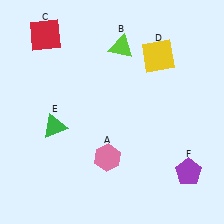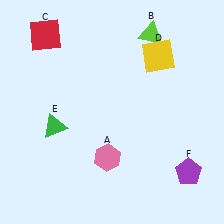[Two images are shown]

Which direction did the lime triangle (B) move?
The lime triangle (B) moved right.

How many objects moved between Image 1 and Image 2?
1 object moved between the two images.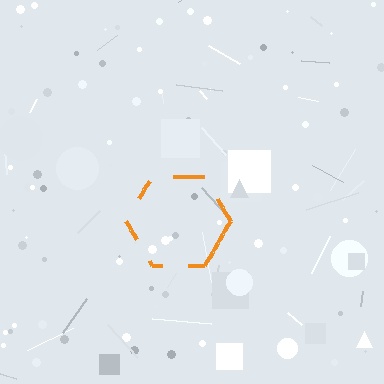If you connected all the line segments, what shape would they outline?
They would outline a hexagon.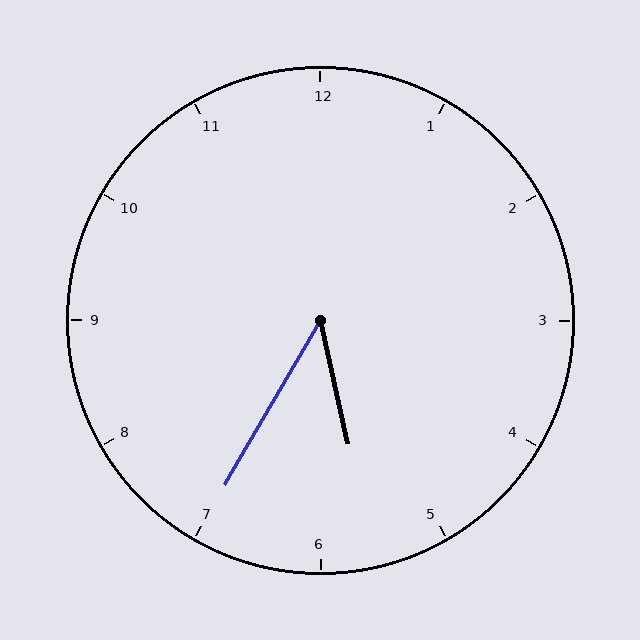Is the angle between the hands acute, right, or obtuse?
It is acute.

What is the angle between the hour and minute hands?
Approximately 42 degrees.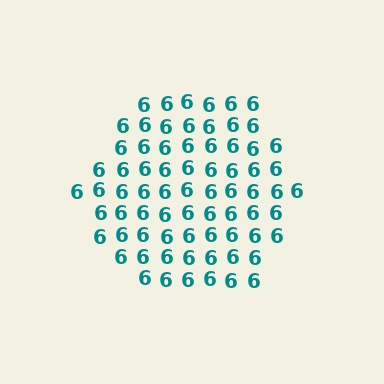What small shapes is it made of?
It is made of small digit 6's.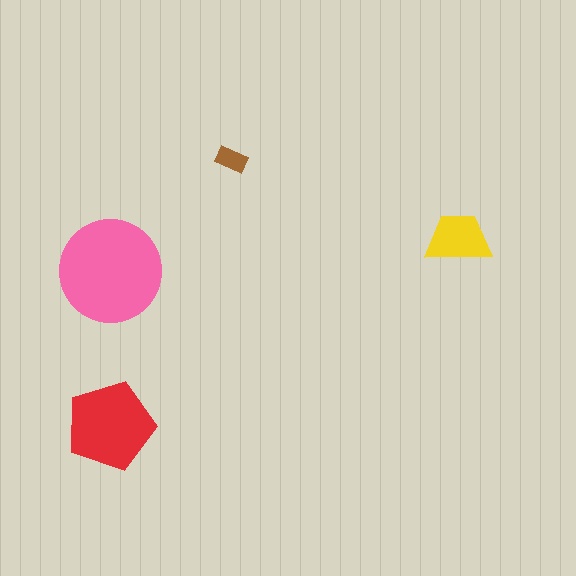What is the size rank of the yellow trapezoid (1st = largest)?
3rd.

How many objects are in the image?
There are 4 objects in the image.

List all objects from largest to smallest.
The pink circle, the red pentagon, the yellow trapezoid, the brown rectangle.